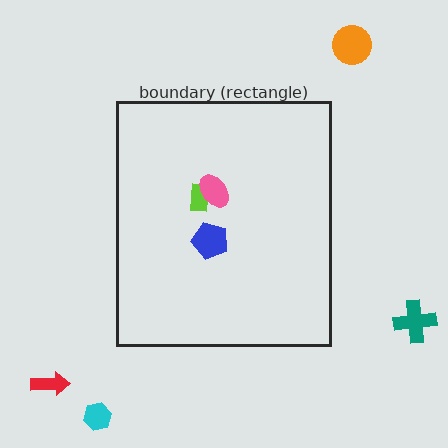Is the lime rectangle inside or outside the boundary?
Inside.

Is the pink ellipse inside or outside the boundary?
Inside.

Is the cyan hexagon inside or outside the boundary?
Outside.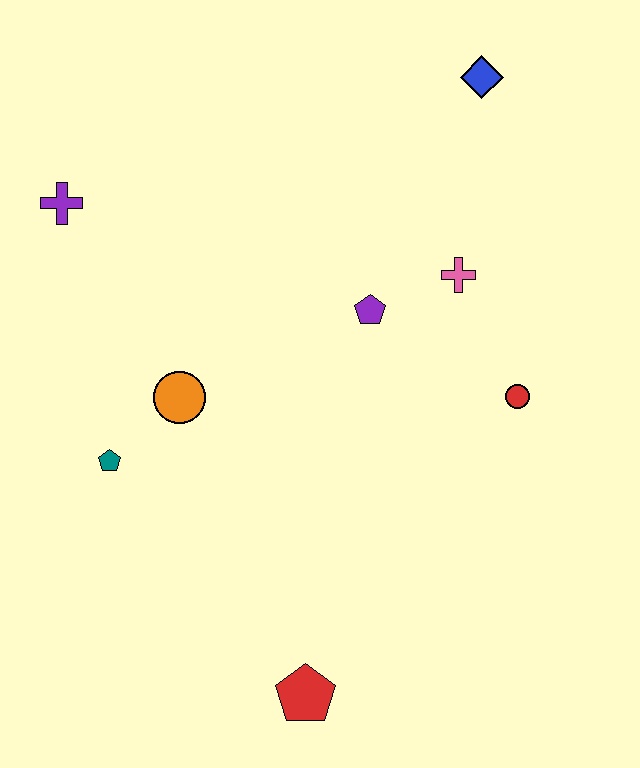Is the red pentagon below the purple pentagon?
Yes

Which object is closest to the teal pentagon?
The orange circle is closest to the teal pentagon.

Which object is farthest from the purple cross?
The red pentagon is farthest from the purple cross.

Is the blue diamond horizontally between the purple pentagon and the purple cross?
No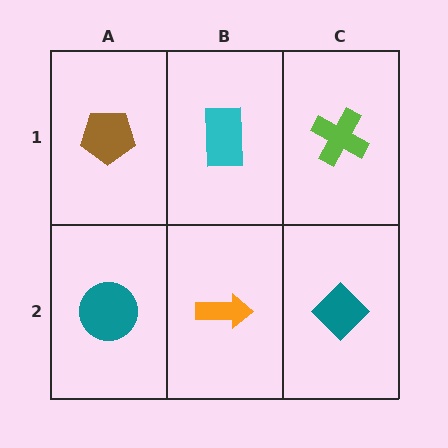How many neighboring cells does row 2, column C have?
2.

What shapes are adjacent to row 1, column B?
An orange arrow (row 2, column B), a brown pentagon (row 1, column A), a lime cross (row 1, column C).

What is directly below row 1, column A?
A teal circle.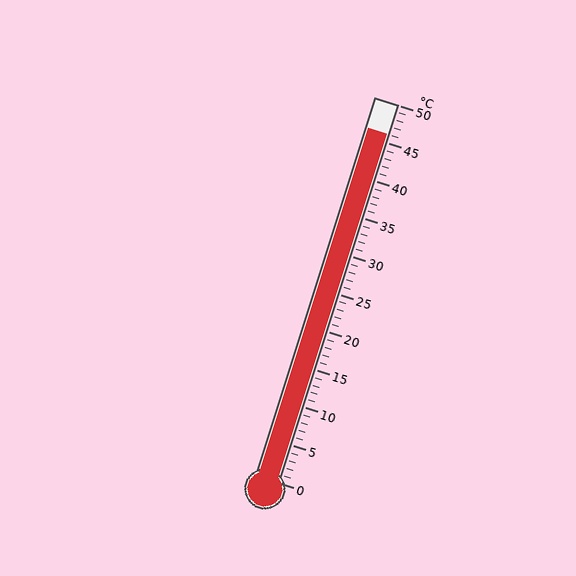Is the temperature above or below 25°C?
The temperature is above 25°C.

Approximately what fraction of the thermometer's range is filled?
The thermometer is filled to approximately 90% of its range.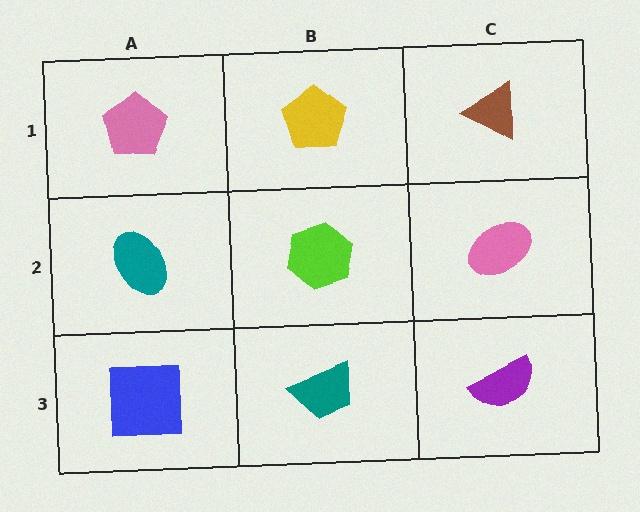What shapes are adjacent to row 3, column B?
A lime hexagon (row 2, column B), a blue square (row 3, column A), a purple semicircle (row 3, column C).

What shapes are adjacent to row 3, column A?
A teal ellipse (row 2, column A), a teal trapezoid (row 3, column B).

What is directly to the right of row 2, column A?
A lime hexagon.